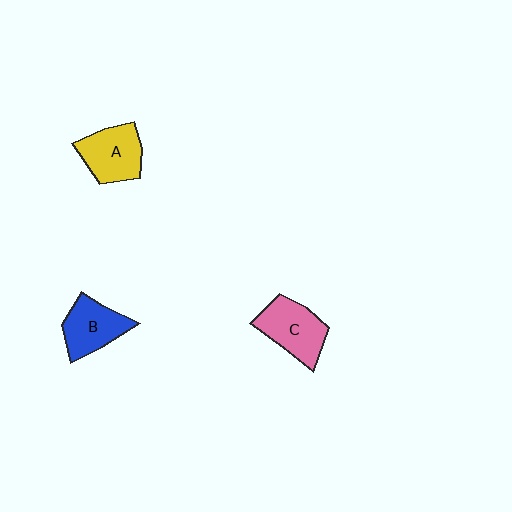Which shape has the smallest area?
Shape B (blue).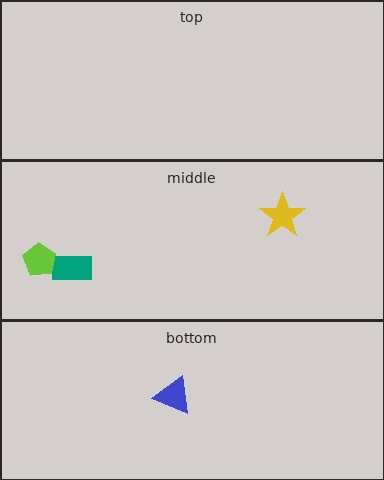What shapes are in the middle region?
The yellow star, the teal rectangle, the lime pentagon.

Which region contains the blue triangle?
The bottom region.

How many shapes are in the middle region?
3.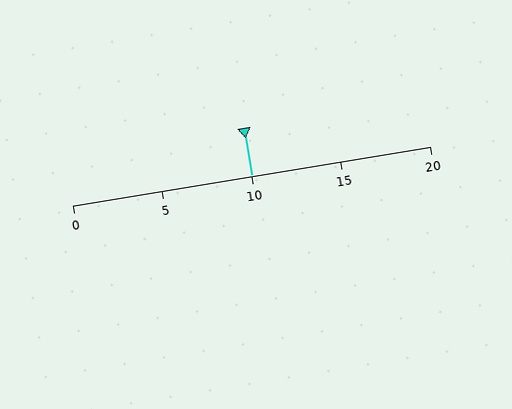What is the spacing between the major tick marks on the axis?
The major ticks are spaced 5 apart.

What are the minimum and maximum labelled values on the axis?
The axis runs from 0 to 20.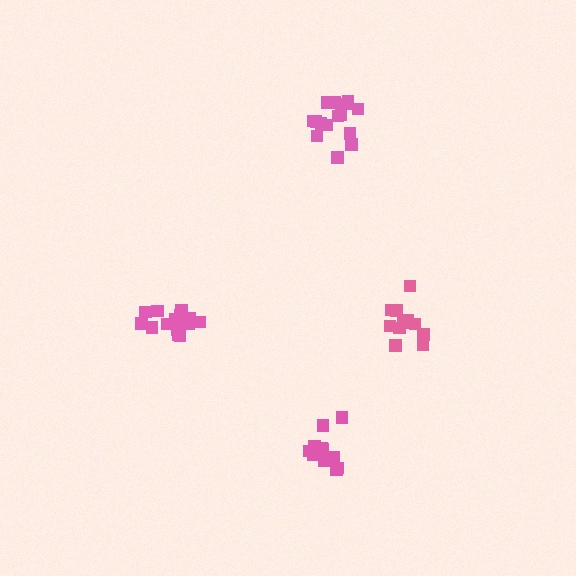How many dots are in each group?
Group 1: 15 dots, Group 2: 15 dots, Group 3: 13 dots, Group 4: 11 dots (54 total).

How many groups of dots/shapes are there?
There are 4 groups.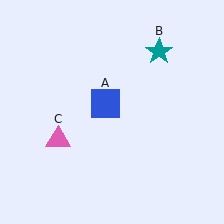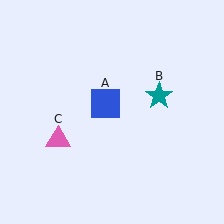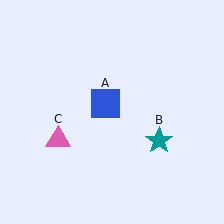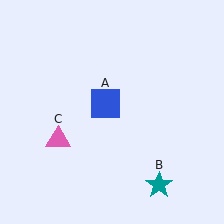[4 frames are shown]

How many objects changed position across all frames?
1 object changed position: teal star (object B).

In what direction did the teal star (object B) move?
The teal star (object B) moved down.